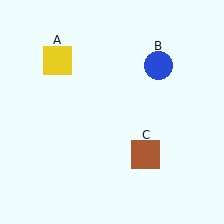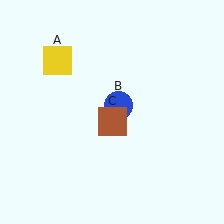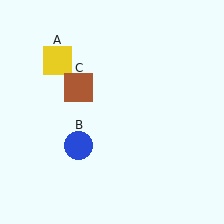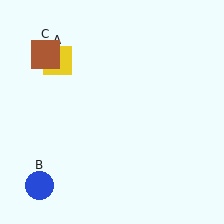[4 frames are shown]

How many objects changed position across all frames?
2 objects changed position: blue circle (object B), brown square (object C).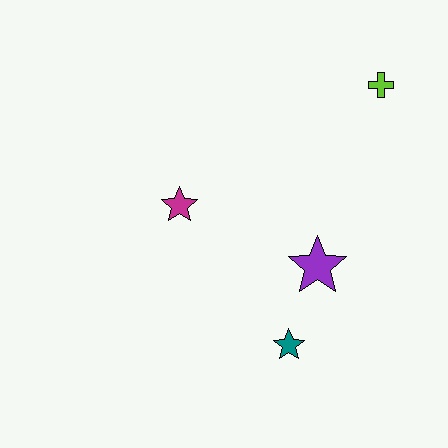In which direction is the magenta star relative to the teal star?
The magenta star is above the teal star.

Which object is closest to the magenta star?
The purple star is closest to the magenta star.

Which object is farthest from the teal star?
The lime cross is farthest from the teal star.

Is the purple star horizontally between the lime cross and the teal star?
Yes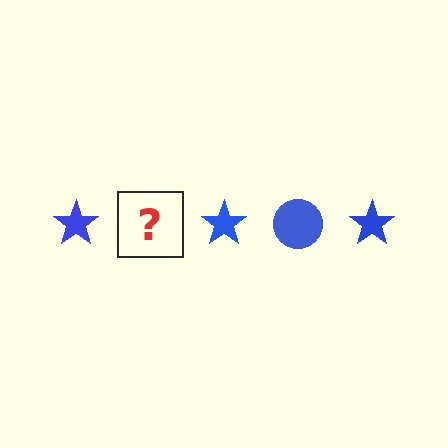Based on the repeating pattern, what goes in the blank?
The blank should be a blue circle.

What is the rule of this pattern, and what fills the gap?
The rule is that the pattern cycles through star, circle shapes in blue. The gap should be filled with a blue circle.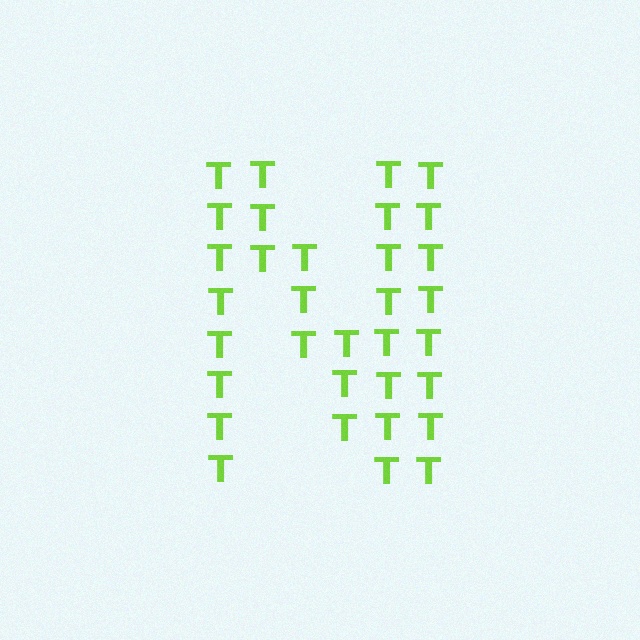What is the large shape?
The large shape is the letter N.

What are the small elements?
The small elements are letter T's.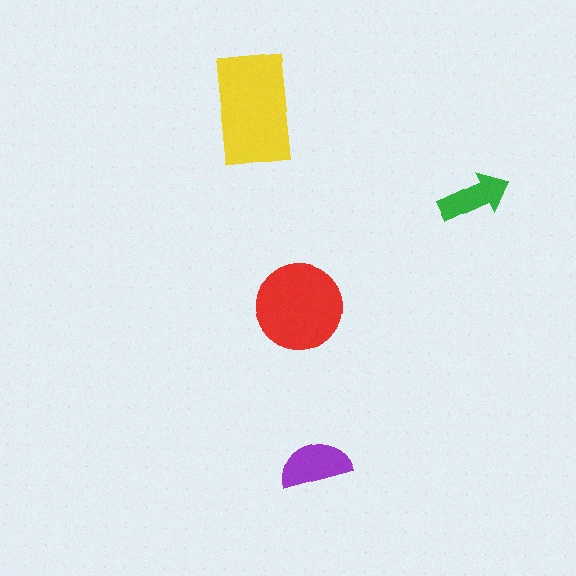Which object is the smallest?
The green arrow.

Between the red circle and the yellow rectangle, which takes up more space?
The yellow rectangle.